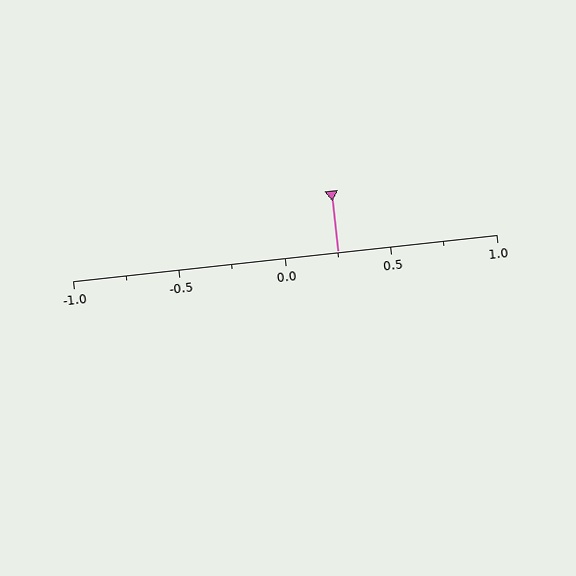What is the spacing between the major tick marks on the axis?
The major ticks are spaced 0.5 apart.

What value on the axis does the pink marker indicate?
The marker indicates approximately 0.25.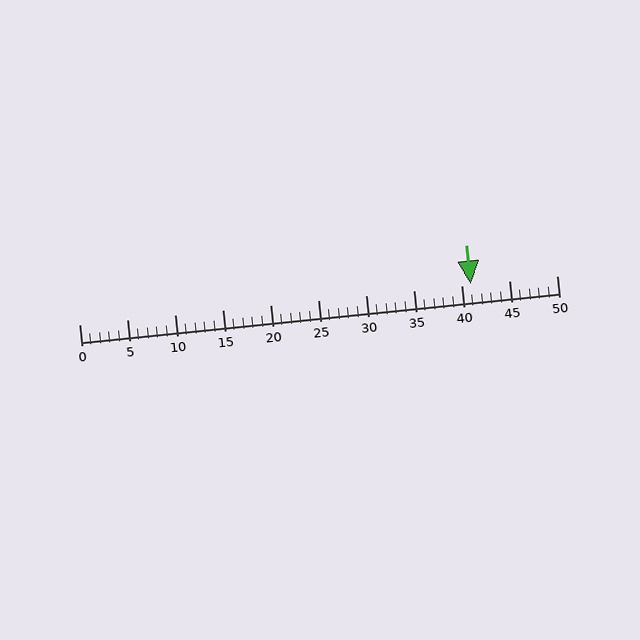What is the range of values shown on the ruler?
The ruler shows values from 0 to 50.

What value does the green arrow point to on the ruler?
The green arrow points to approximately 41.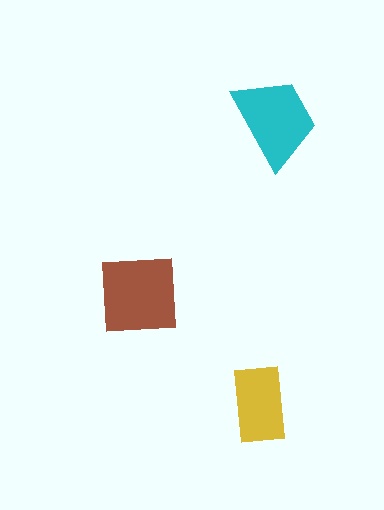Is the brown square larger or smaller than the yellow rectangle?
Larger.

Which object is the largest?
The brown square.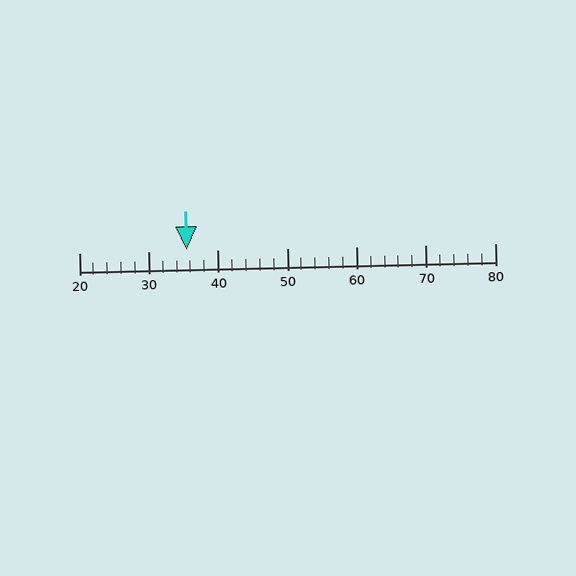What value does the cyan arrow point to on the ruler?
The cyan arrow points to approximately 36.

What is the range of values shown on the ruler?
The ruler shows values from 20 to 80.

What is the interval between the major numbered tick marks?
The major tick marks are spaced 10 units apart.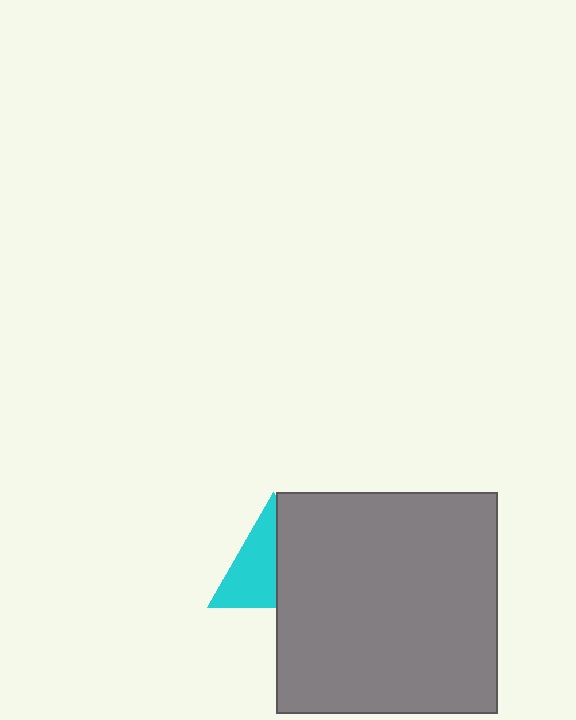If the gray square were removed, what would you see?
You would see the complete cyan triangle.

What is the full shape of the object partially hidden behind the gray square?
The partially hidden object is a cyan triangle.